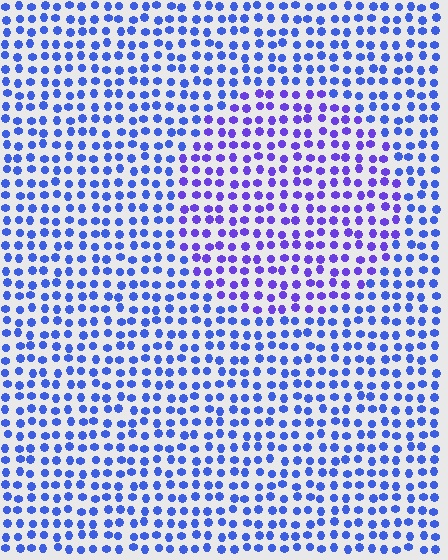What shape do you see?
I see a circle.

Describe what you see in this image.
The image is filled with small blue elements in a uniform arrangement. A circle-shaped region is visible where the elements are tinted to a slightly different hue, forming a subtle color boundary.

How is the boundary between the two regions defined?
The boundary is defined purely by a slight shift in hue (about 29 degrees). Spacing, size, and orientation are identical on both sides.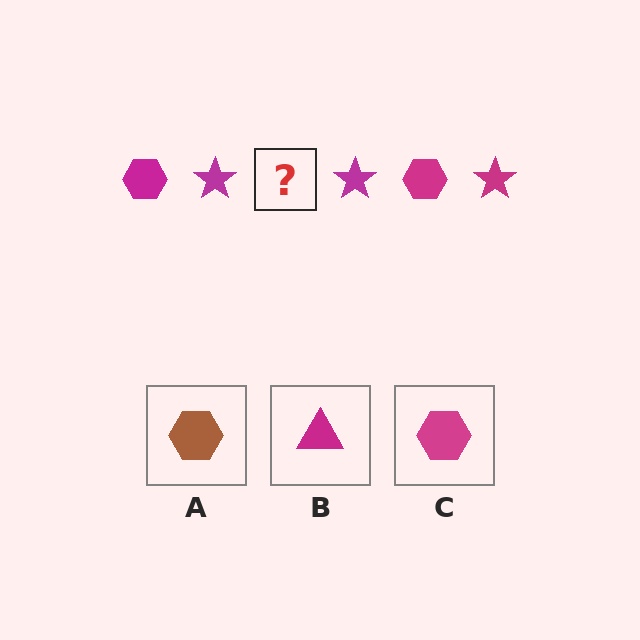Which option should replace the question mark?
Option C.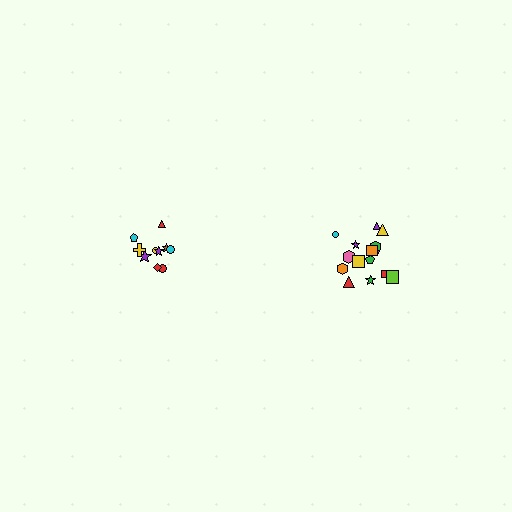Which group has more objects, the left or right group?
The right group.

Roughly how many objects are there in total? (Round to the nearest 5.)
Roughly 25 objects in total.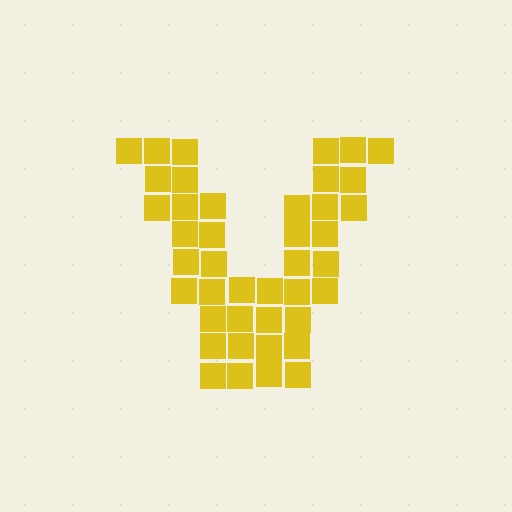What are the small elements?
The small elements are squares.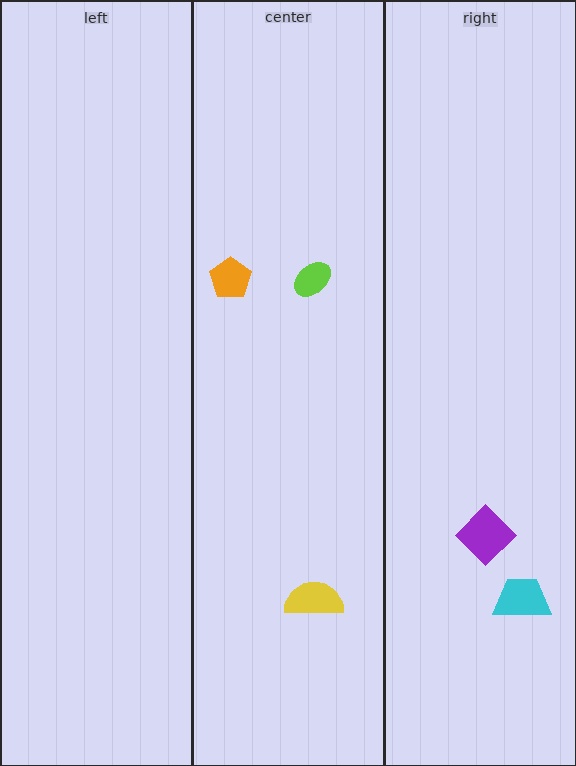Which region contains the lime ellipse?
The center region.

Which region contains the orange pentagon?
The center region.